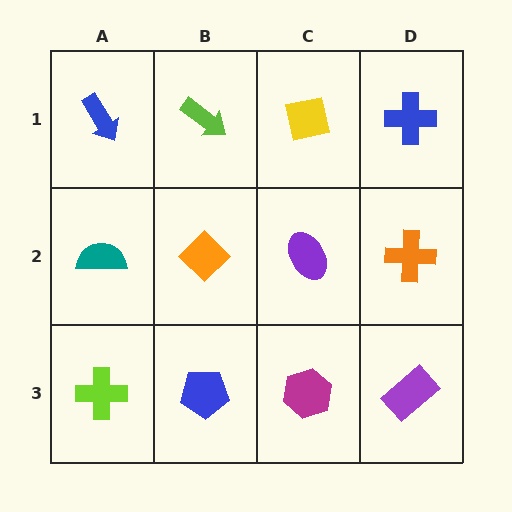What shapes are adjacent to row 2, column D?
A blue cross (row 1, column D), a purple rectangle (row 3, column D), a purple ellipse (row 2, column C).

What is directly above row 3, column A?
A teal semicircle.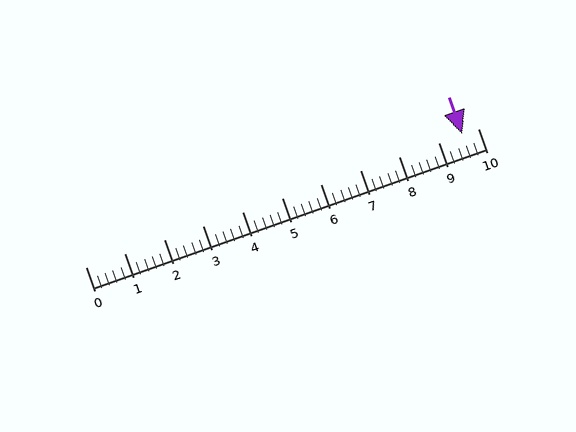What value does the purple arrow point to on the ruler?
The purple arrow points to approximately 9.6.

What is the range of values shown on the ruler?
The ruler shows values from 0 to 10.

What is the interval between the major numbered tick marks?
The major tick marks are spaced 1 units apart.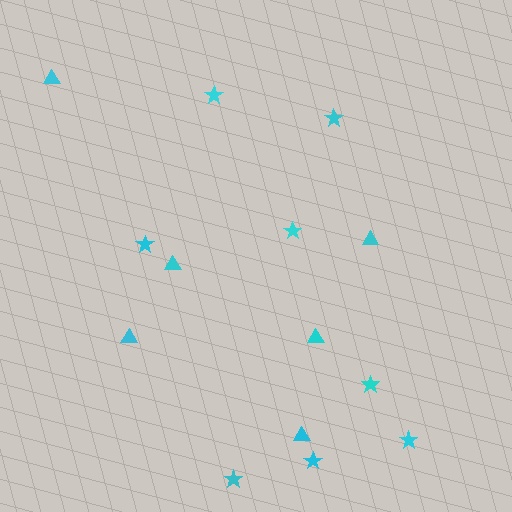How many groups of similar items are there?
There are 2 groups: one group of stars (8) and one group of triangles (6).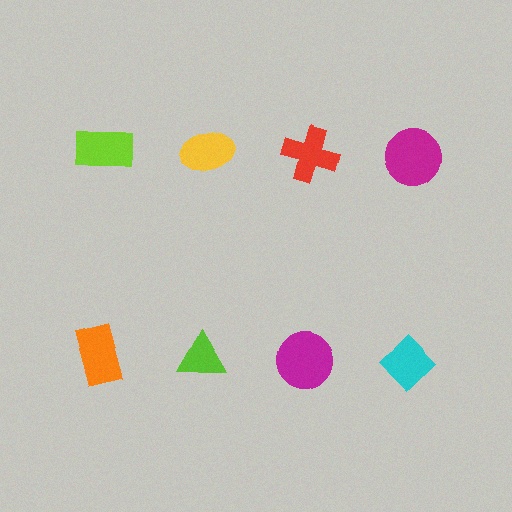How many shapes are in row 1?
4 shapes.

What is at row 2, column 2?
A lime triangle.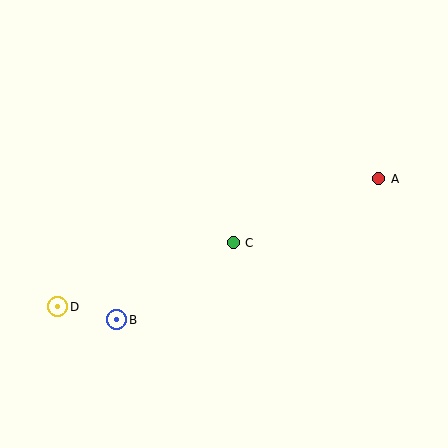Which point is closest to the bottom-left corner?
Point D is closest to the bottom-left corner.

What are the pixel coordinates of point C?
Point C is at (233, 243).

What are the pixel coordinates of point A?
Point A is at (379, 179).